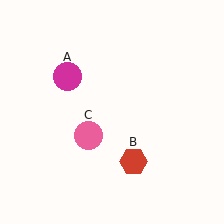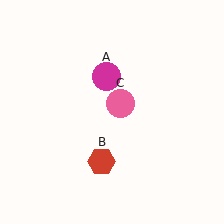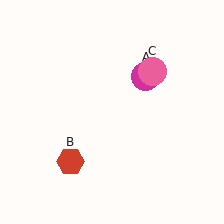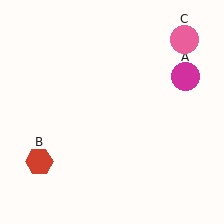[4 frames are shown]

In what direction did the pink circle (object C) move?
The pink circle (object C) moved up and to the right.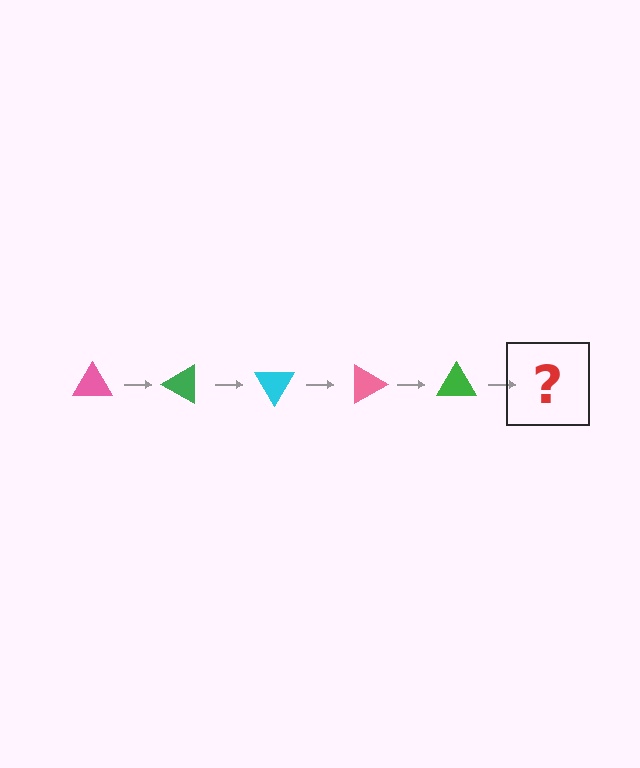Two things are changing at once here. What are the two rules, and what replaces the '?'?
The two rules are that it rotates 30 degrees each step and the color cycles through pink, green, and cyan. The '?' should be a cyan triangle, rotated 150 degrees from the start.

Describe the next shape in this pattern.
It should be a cyan triangle, rotated 150 degrees from the start.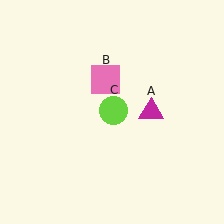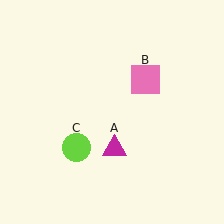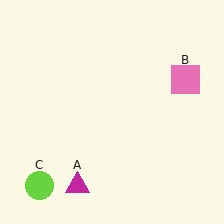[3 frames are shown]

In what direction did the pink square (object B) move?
The pink square (object B) moved right.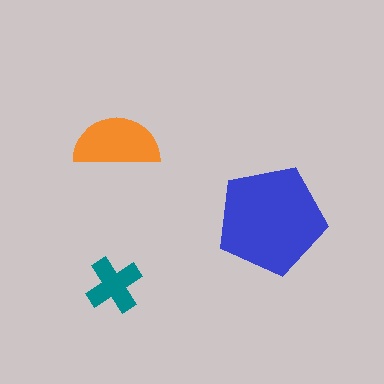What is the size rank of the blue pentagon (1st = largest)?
1st.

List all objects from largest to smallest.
The blue pentagon, the orange semicircle, the teal cross.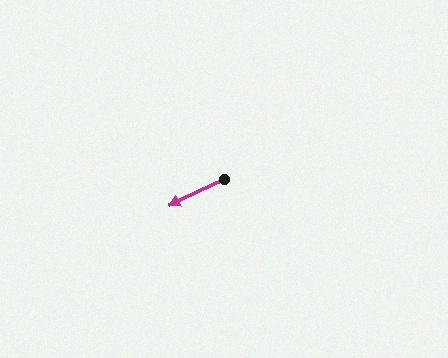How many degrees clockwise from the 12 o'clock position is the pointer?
Approximately 245 degrees.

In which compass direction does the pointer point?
Southwest.